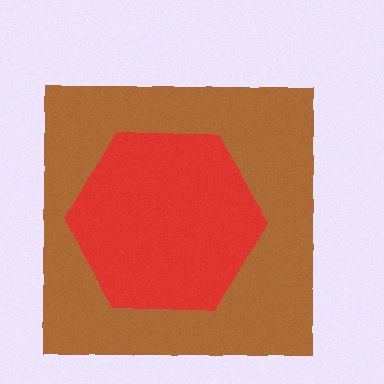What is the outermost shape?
The brown square.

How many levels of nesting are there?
2.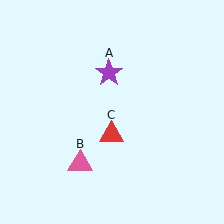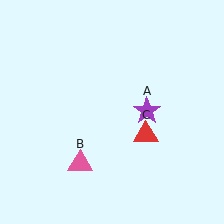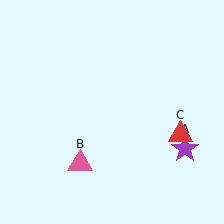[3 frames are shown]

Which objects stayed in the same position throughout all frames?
Pink triangle (object B) remained stationary.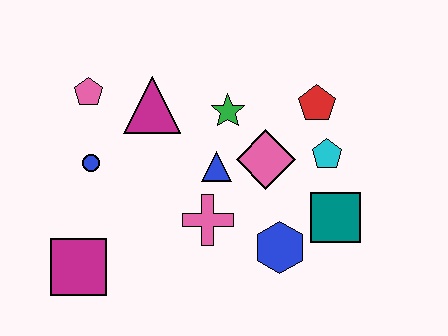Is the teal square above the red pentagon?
No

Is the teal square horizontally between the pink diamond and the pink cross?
No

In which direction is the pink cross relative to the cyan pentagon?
The pink cross is to the left of the cyan pentagon.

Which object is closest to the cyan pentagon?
The red pentagon is closest to the cyan pentagon.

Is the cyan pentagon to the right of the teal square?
No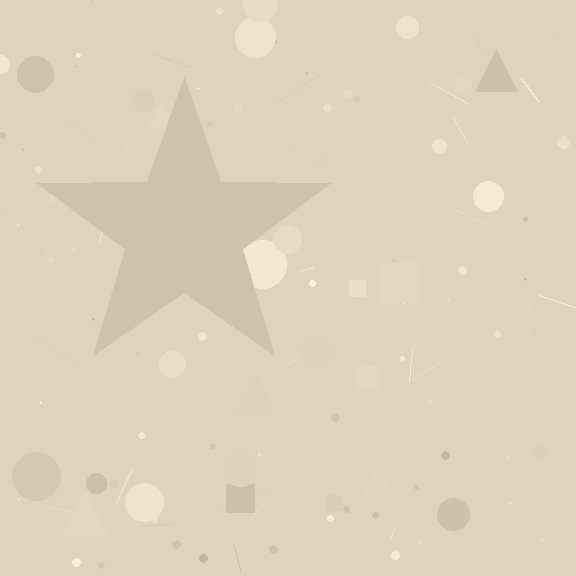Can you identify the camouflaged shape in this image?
The camouflaged shape is a star.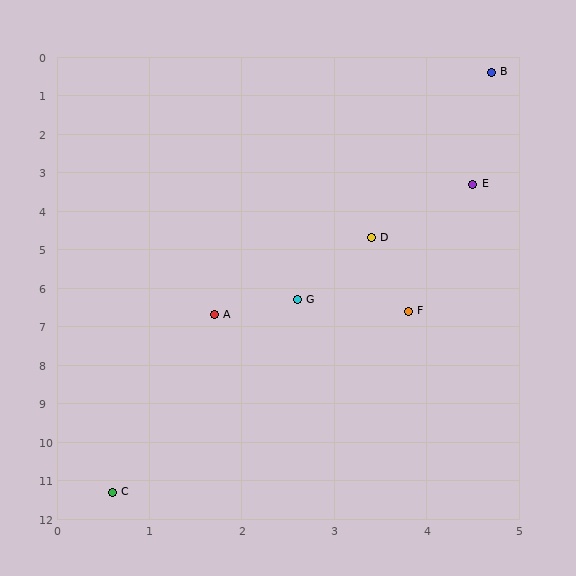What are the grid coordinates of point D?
Point D is at approximately (3.4, 4.7).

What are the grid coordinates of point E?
Point E is at approximately (4.5, 3.3).